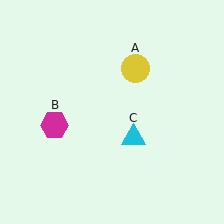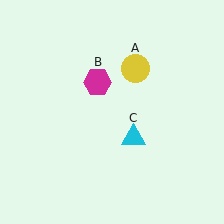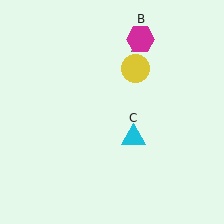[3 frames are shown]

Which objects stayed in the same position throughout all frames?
Yellow circle (object A) and cyan triangle (object C) remained stationary.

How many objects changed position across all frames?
1 object changed position: magenta hexagon (object B).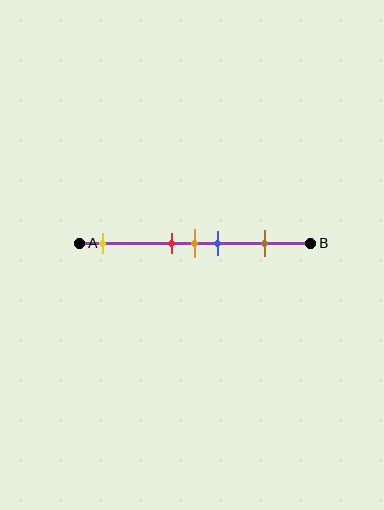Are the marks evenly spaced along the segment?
No, the marks are not evenly spaced.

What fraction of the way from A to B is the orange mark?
The orange mark is approximately 50% (0.5) of the way from A to B.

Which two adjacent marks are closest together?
The red and orange marks are the closest adjacent pair.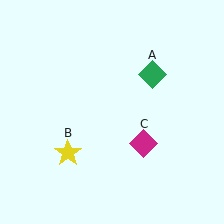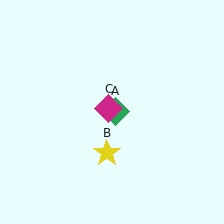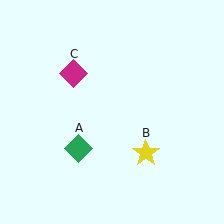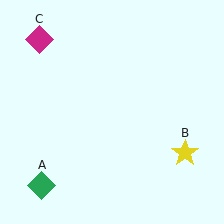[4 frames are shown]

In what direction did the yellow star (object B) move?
The yellow star (object B) moved right.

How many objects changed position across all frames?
3 objects changed position: green diamond (object A), yellow star (object B), magenta diamond (object C).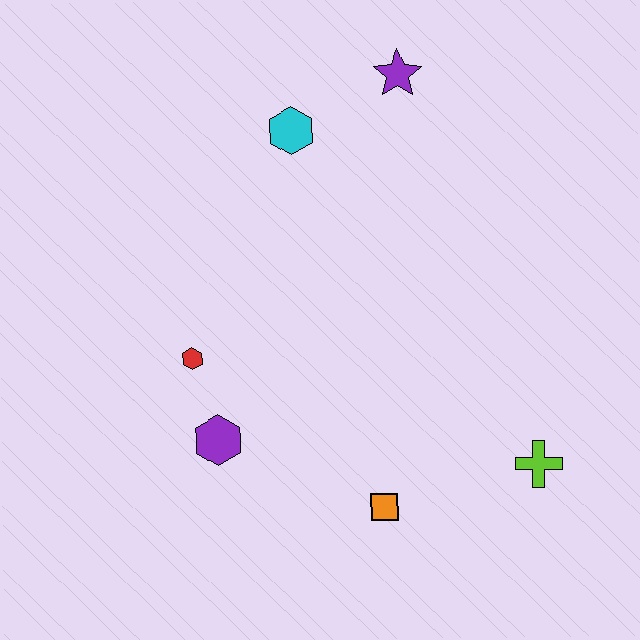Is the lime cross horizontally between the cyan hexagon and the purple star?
No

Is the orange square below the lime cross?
Yes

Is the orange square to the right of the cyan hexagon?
Yes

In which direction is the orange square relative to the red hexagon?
The orange square is to the right of the red hexagon.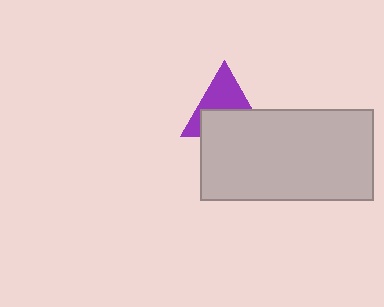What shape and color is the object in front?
The object in front is a light gray rectangle.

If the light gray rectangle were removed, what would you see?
You would see the complete purple triangle.